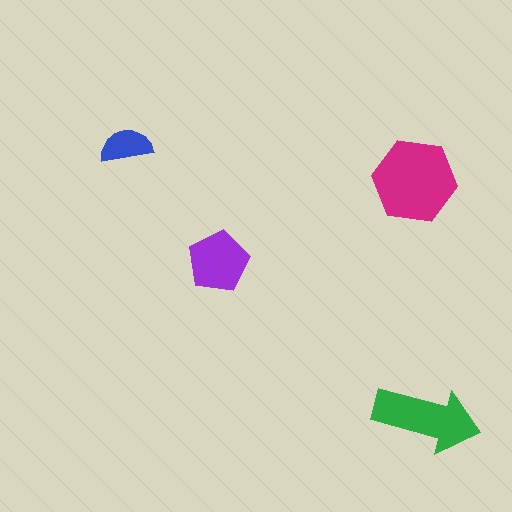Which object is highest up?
The blue semicircle is topmost.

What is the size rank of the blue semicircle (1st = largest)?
4th.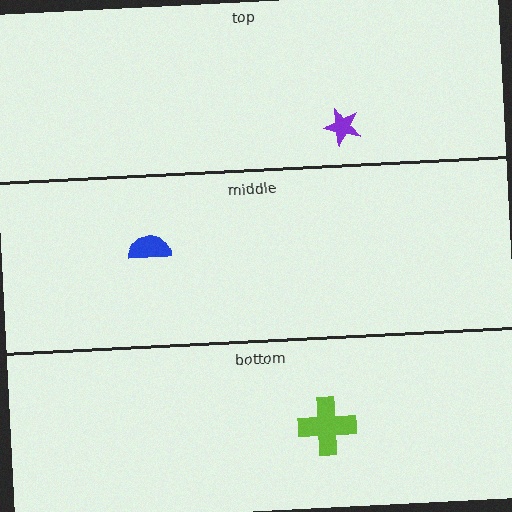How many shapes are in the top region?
1.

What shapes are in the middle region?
The blue semicircle.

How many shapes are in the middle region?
1.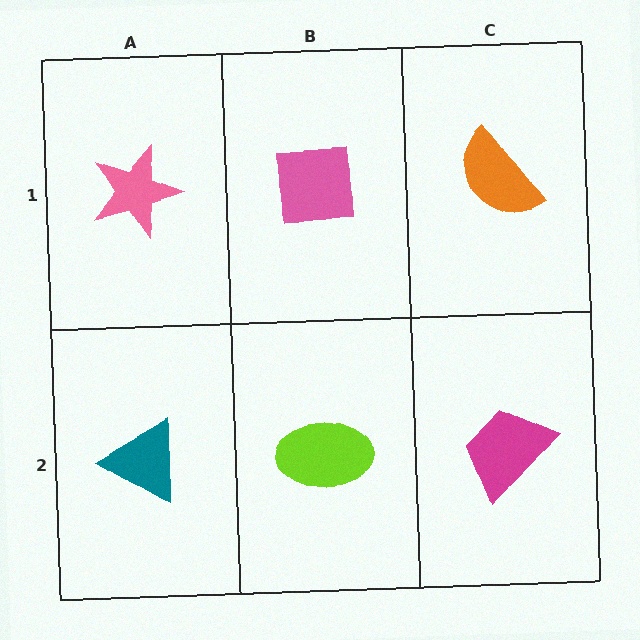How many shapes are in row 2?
3 shapes.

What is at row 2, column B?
A lime ellipse.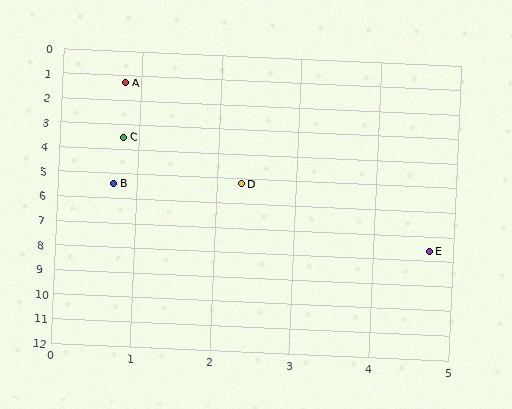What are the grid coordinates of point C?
Point C is at approximately (0.8, 3.5).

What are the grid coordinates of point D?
Point D is at approximately (2.3, 5.2).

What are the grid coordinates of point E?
Point E is at approximately (4.7, 7.6).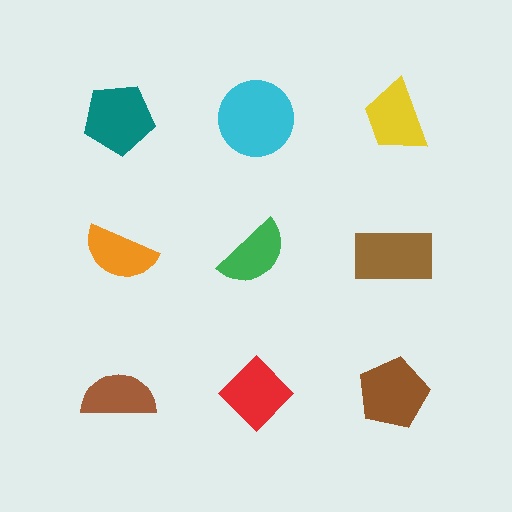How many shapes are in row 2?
3 shapes.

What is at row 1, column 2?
A cyan circle.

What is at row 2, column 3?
A brown rectangle.